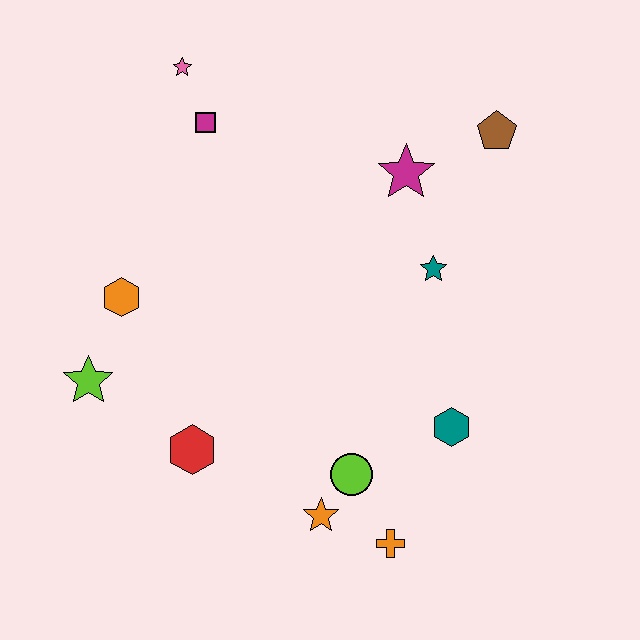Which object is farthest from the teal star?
The lime star is farthest from the teal star.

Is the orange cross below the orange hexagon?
Yes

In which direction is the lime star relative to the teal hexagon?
The lime star is to the left of the teal hexagon.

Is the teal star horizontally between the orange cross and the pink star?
No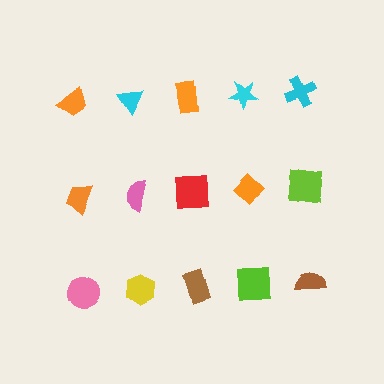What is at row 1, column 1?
An orange trapezoid.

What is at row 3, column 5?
A brown semicircle.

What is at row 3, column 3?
A brown rectangle.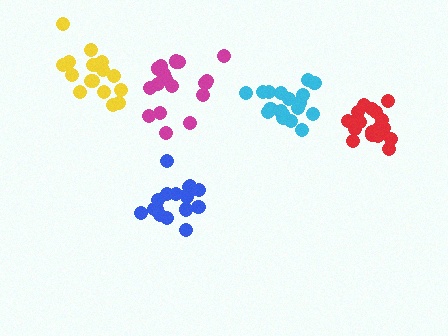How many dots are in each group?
Group 1: 17 dots, Group 2: 17 dots, Group 3: 18 dots, Group 4: 18 dots, Group 5: 18 dots (88 total).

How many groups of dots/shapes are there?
There are 5 groups.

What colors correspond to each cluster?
The clusters are colored: blue, yellow, red, cyan, magenta.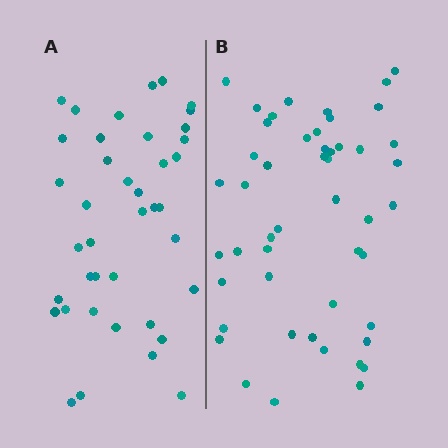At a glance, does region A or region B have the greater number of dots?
Region B (the right region) has more dots.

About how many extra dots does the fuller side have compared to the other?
Region B has roughly 8 or so more dots than region A.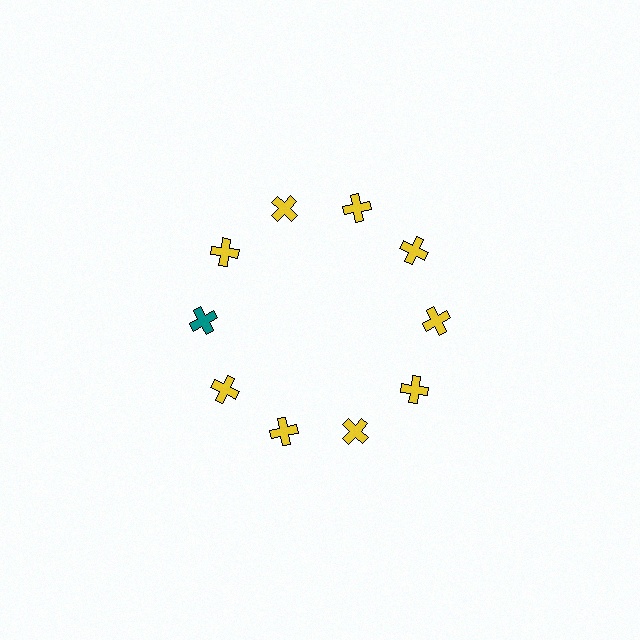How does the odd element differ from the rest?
It has a different color: teal instead of yellow.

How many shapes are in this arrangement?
There are 10 shapes arranged in a ring pattern.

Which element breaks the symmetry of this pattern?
The teal cross at roughly the 9 o'clock position breaks the symmetry. All other shapes are yellow crosses.